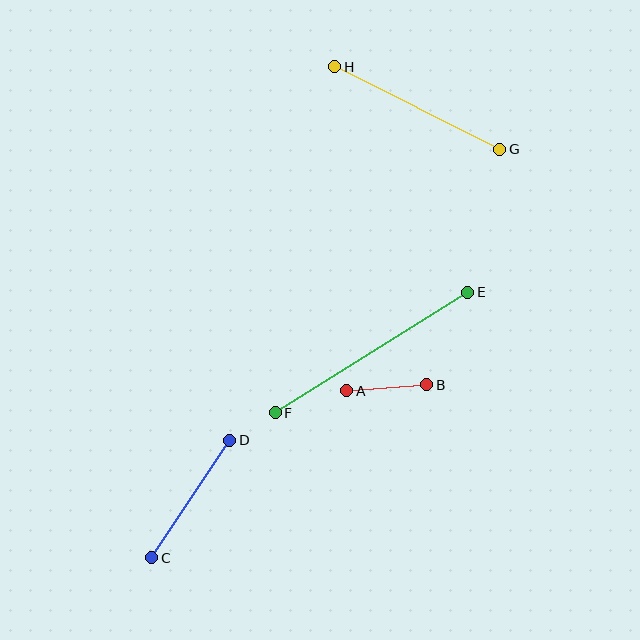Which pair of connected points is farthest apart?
Points E and F are farthest apart.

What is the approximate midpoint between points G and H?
The midpoint is at approximately (417, 108) pixels.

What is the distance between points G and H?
The distance is approximately 184 pixels.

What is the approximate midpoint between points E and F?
The midpoint is at approximately (372, 353) pixels.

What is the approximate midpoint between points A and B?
The midpoint is at approximately (387, 388) pixels.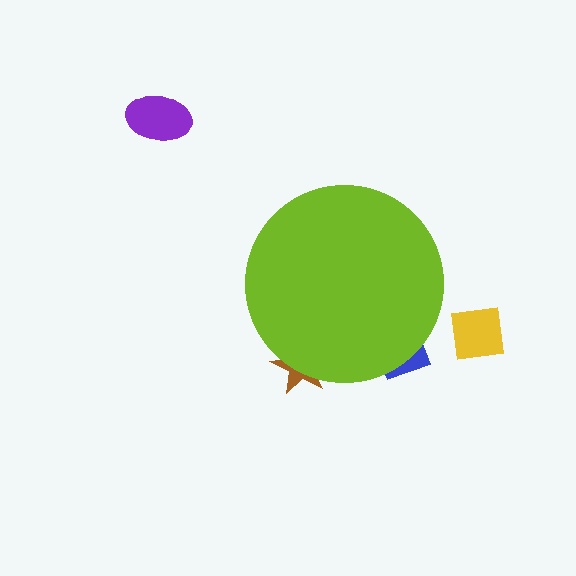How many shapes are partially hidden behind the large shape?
2 shapes are partially hidden.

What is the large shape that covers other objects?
A lime circle.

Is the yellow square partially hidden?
No, the yellow square is fully visible.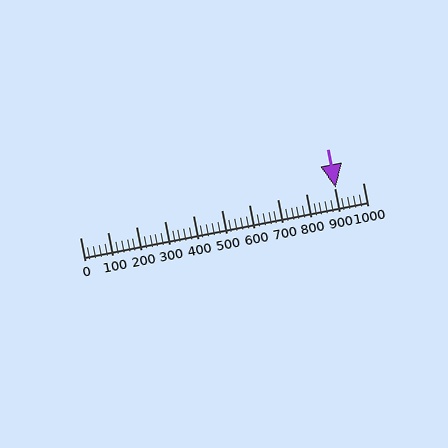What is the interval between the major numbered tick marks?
The major tick marks are spaced 100 units apart.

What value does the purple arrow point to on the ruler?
The purple arrow points to approximately 904.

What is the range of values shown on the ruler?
The ruler shows values from 0 to 1000.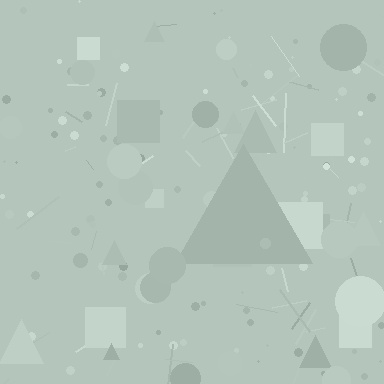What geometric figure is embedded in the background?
A triangle is embedded in the background.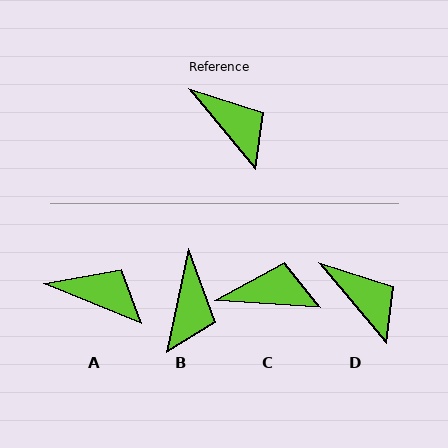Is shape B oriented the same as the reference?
No, it is off by about 51 degrees.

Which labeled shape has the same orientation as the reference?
D.